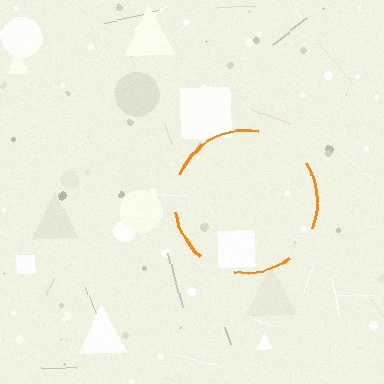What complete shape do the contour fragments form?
The contour fragments form a circle.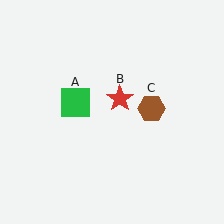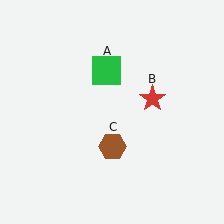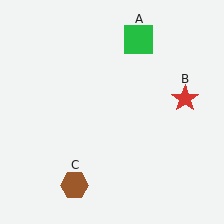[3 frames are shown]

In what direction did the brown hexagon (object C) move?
The brown hexagon (object C) moved down and to the left.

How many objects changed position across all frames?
3 objects changed position: green square (object A), red star (object B), brown hexagon (object C).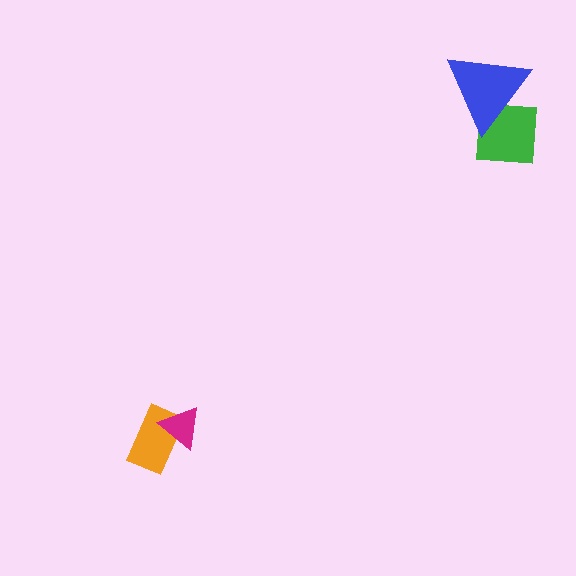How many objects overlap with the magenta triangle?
1 object overlaps with the magenta triangle.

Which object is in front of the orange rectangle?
The magenta triangle is in front of the orange rectangle.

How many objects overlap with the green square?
1 object overlaps with the green square.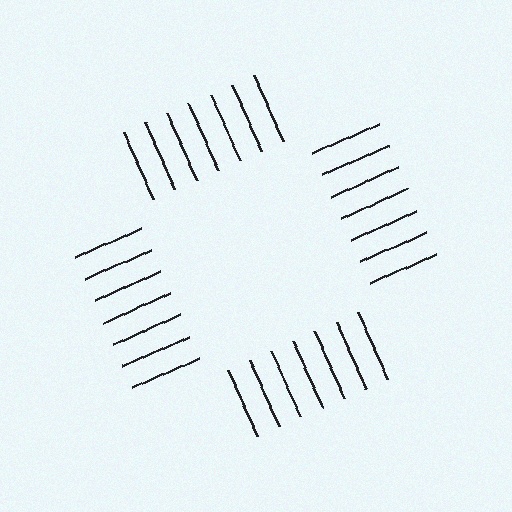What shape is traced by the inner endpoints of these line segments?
An illusory square — the line segments terminate on its edges but no continuous stroke is drawn.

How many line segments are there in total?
28 — 7 along each of the 4 edges.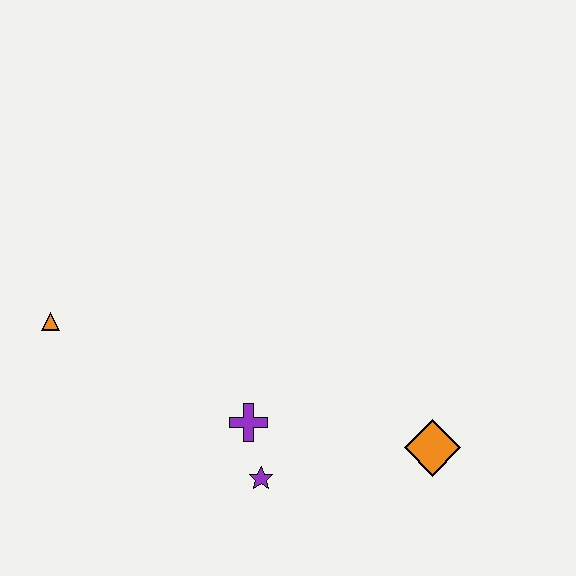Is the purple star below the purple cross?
Yes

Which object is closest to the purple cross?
The purple star is closest to the purple cross.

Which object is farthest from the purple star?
The orange triangle is farthest from the purple star.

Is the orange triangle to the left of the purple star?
Yes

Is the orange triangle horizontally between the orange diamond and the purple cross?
No